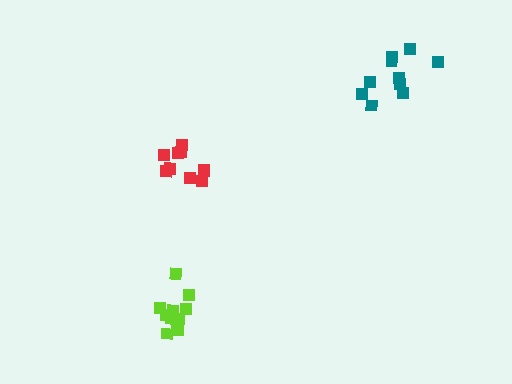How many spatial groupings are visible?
There are 3 spatial groupings.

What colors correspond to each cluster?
The clusters are colored: red, teal, lime.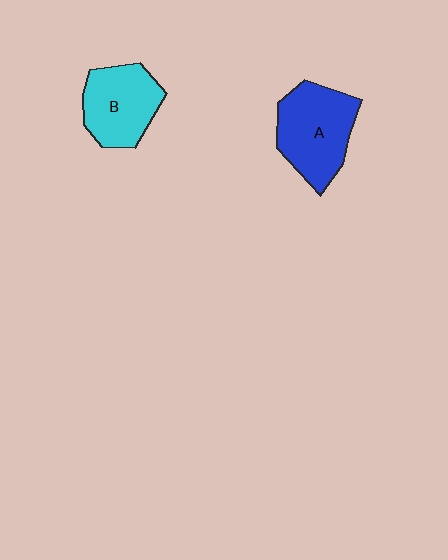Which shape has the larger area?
Shape A (blue).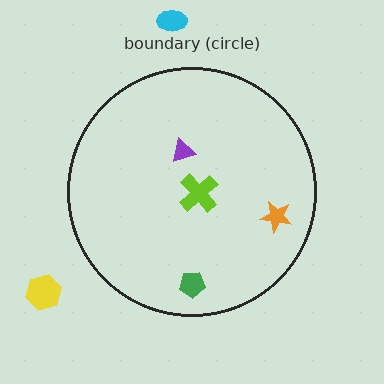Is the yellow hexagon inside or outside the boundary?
Outside.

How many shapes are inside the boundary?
4 inside, 2 outside.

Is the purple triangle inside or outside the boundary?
Inside.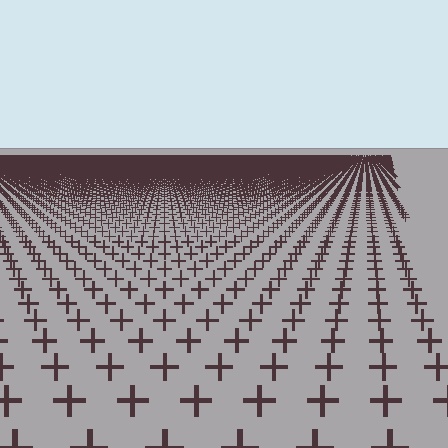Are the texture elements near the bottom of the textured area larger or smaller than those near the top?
Larger. Near the bottom, elements are closer to the viewer and appear at a bigger on-screen size.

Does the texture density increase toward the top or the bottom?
Density increases toward the top.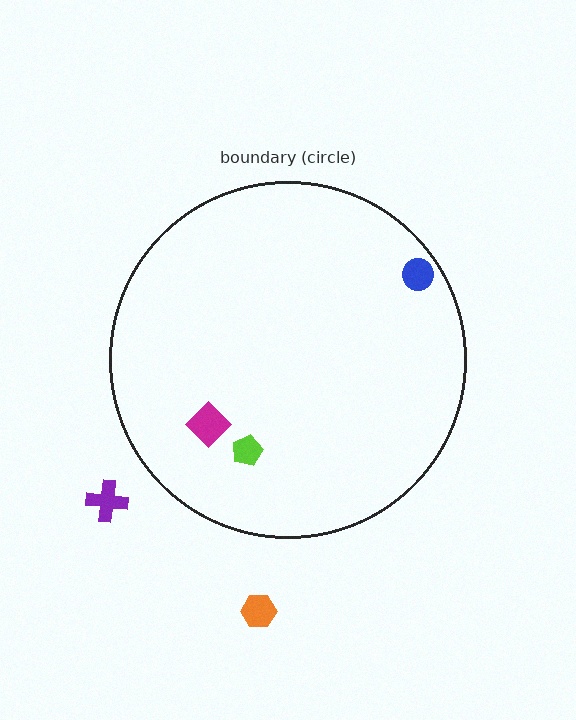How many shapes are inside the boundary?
3 inside, 2 outside.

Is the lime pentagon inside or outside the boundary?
Inside.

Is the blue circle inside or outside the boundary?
Inside.